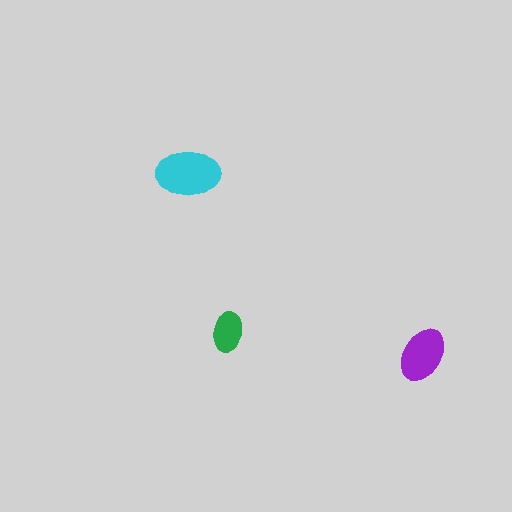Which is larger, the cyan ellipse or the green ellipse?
The cyan one.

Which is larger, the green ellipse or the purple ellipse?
The purple one.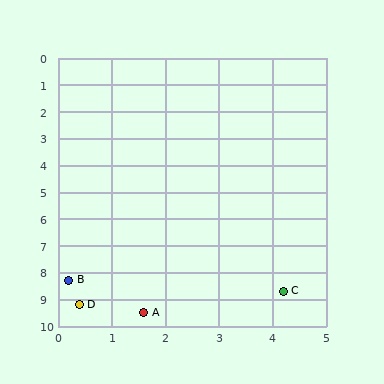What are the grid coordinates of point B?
Point B is at approximately (0.2, 8.3).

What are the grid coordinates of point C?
Point C is at approximately (4.2, 8.7).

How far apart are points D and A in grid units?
Points D and A are about 1.2 grid units apart.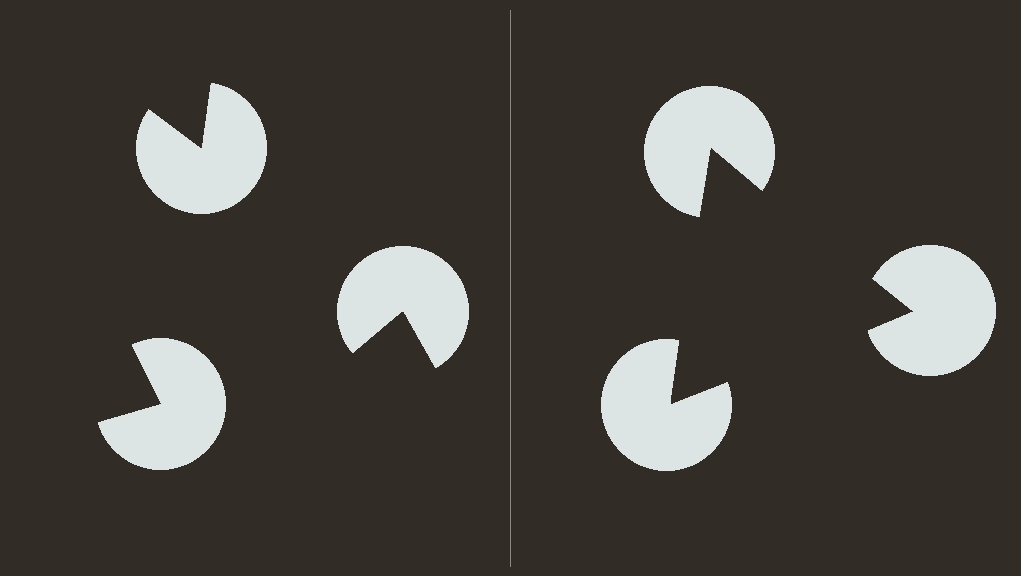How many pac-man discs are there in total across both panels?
6 — 3 on each side.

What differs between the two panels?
The pac-man discs are positioned identically on both sides; only the wedge orientations differ. On the right they align to a triangle; on the left they are misaligned.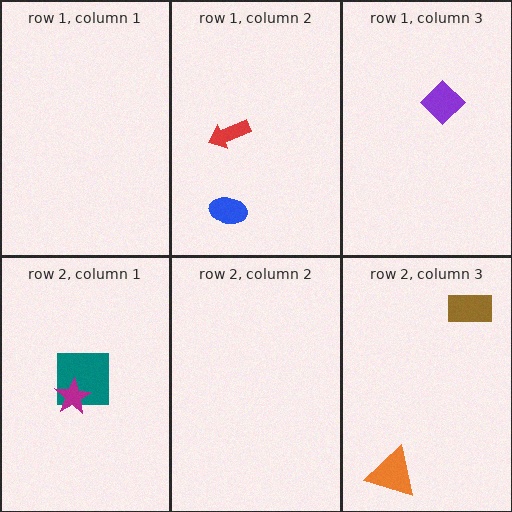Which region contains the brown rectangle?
The row 2, column 3 region.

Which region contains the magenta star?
The row 2, column 1 region.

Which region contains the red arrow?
The row 1, column 2 region.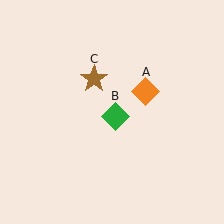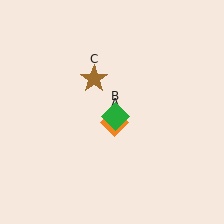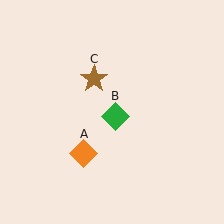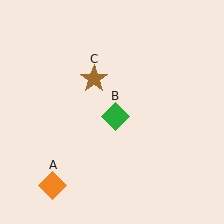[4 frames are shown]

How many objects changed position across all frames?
1 object changed position: orange diamond (object A).